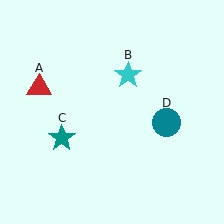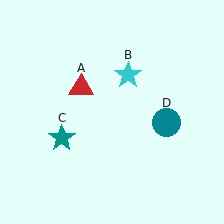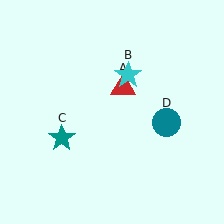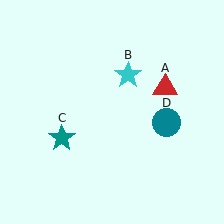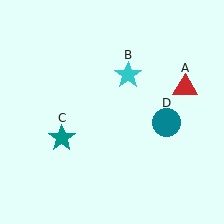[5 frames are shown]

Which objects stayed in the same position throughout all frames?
Cyan star (object B) and teal star (object C) and teal circle (object D) remained stationary.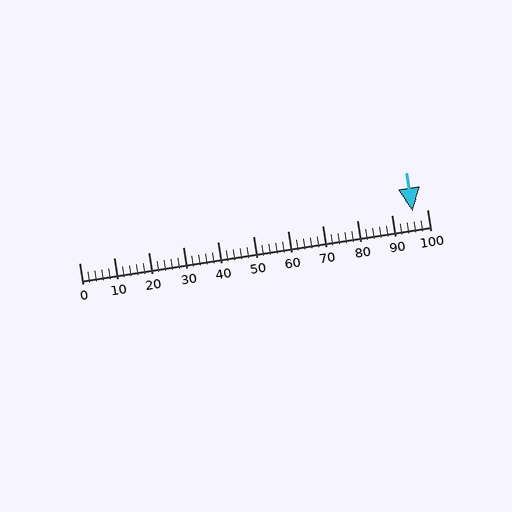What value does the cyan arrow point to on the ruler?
The cyan arrow points to approximately 96.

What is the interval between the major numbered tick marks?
The major tick marks are spaced 10 units apart.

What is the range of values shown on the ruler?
The ruler shows values from 0 to 100.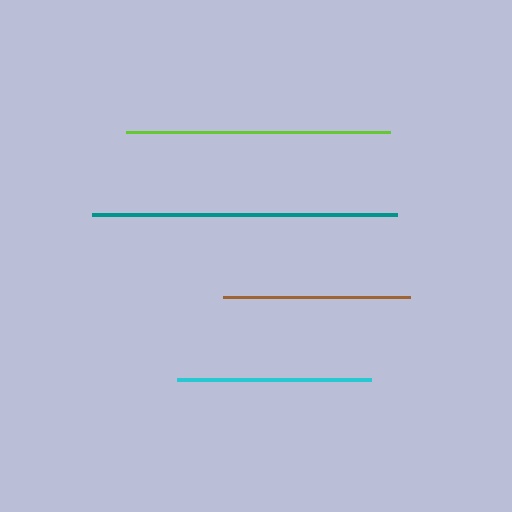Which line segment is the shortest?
The brown line is the shortest at approximately 187 pixels.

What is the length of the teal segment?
The teal segment is approximately 305 pixels long.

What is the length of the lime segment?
The lime segment is approximately 263 pixels long.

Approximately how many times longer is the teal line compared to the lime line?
The teal line is approximately 1.2 times the length of the lime line.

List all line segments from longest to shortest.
From longest to shortest: teal, lime, cyan, brown.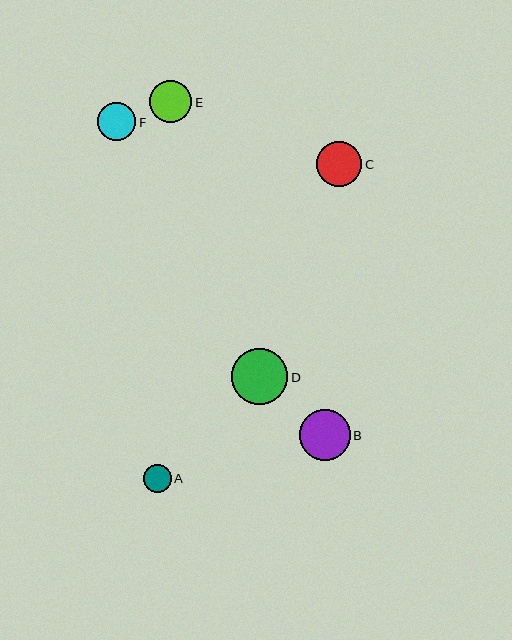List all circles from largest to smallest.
From largest to smallest: D, B, C, E, F, A.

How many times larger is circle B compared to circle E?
Circle B is approximately 1.2 times the size of circle E.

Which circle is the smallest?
Circle A is the smallest with a size of approximately 28 pixels.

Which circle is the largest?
Circle D is the largest with a size of approximately 56 pixels.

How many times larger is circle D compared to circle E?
Circle D is approximately 1.3 times the size of circle E.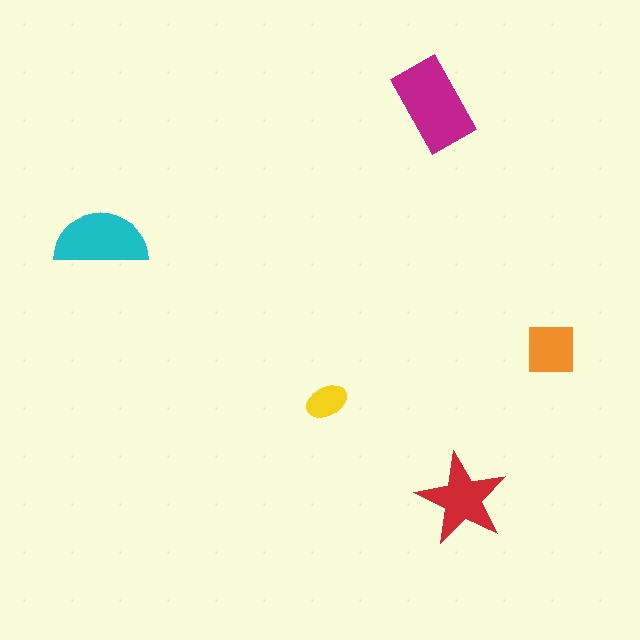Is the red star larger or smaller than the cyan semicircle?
Smaller.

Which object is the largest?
The magenta rectangle.